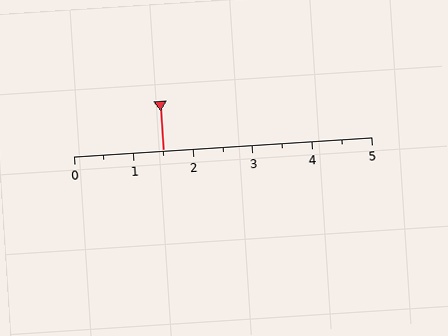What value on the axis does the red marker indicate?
The marker indicates approximately 1.5.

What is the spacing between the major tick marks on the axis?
The major ticks are spaced 1 apart.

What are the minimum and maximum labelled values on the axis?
The axis runs from 0 to 5.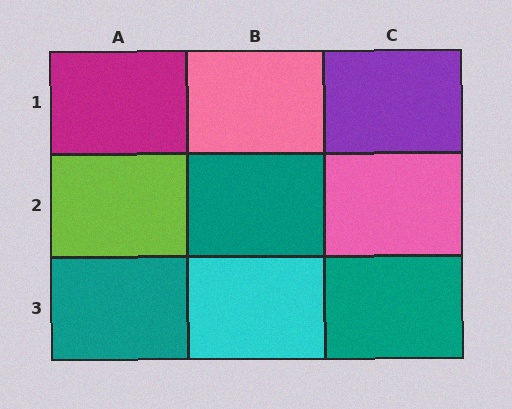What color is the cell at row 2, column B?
Teal.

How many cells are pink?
2 cells are pink.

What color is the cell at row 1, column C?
Purple.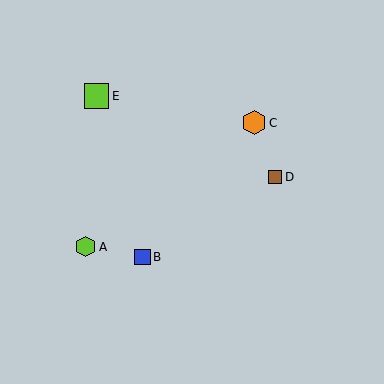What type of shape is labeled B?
Shape B is a blue square.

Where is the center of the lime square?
The center of the lime square is at (97, 96).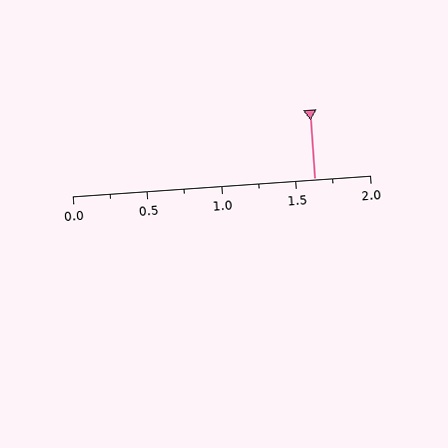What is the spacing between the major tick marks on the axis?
The major ticks are spaced 0.5 apart.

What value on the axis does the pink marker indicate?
The marker indicates approximately 1.62.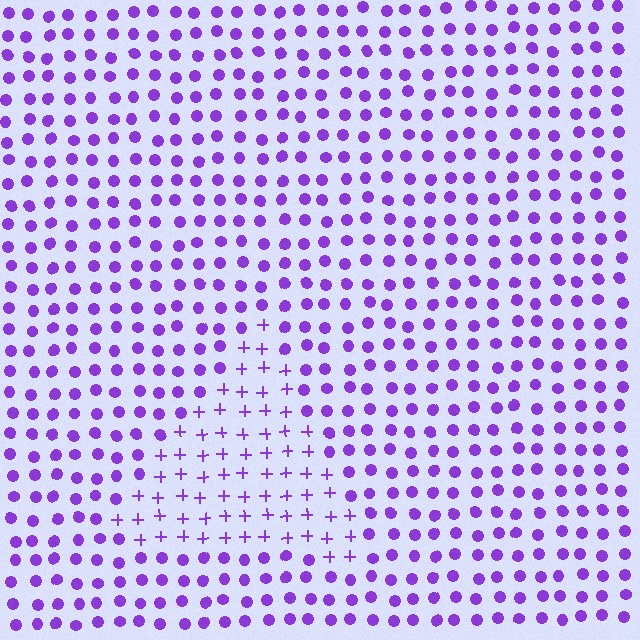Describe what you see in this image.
The image is filled with small purple elements arranged in a uniform grid. A triangle-shaped region contains plus signs, while the surrounding area contains circles. The boundary is defined purely by the change in element shape.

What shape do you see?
I see a triangle.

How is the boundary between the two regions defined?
The boundary is defined by a change in element shape: plus signs inside vs. circles outside. All elements share the same color and spacing.